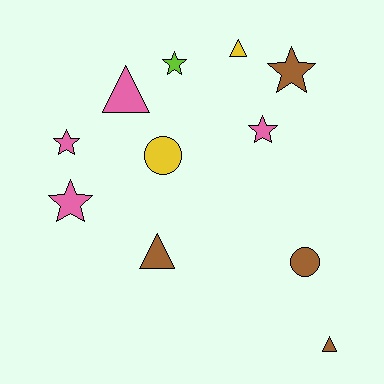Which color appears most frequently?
Pink, with 4 objects.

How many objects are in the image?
There are 11 objects.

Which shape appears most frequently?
Star, with 5 objects.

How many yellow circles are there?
There is 1 yellow circle.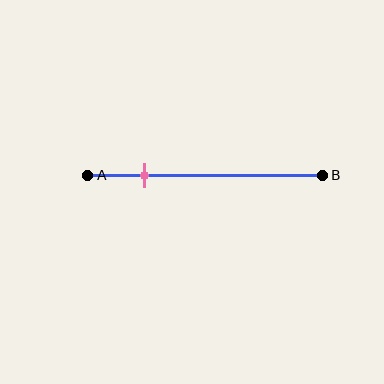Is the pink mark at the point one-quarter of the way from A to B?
Yes, the mark is approximately at the one-quarter point.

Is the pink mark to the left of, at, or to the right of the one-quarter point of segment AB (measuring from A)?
The pink mark is approximately at the one-quarter point of segment AB.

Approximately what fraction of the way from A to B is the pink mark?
The pink mark is approximately 25% of the way from A to B.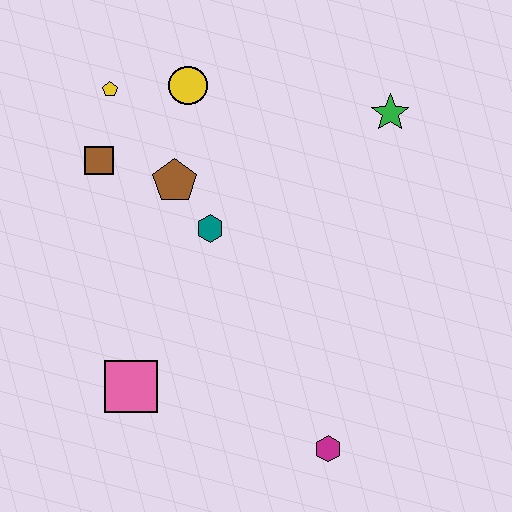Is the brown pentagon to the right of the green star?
No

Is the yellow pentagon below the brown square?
No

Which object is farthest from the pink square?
The green star is farthest from the pink square.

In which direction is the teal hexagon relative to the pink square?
The teal hexagon is above the pink square.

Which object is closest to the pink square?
The teal hexagon is closest to the pink square.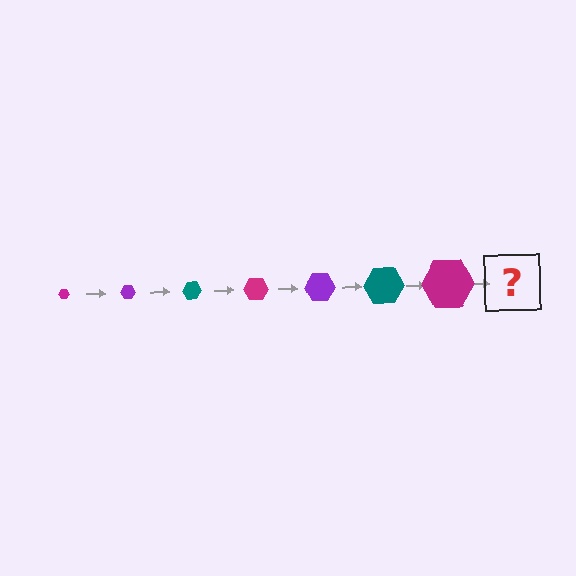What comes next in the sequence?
The next element should be a purple hexagon, larger than the previous one.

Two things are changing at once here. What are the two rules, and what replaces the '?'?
The two rules are that the hexagon grows larger each step and the color cycles through magenta, purple, and teal. The '?' should be a purple hexagon, larger than the previous one.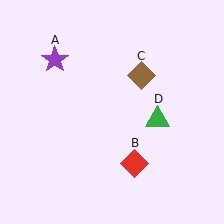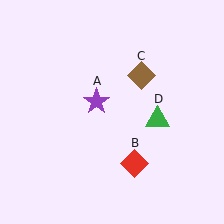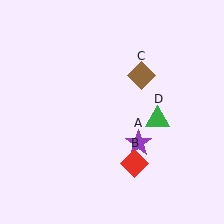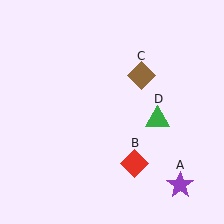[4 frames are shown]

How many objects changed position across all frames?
1 object changed position: purple star (object A).